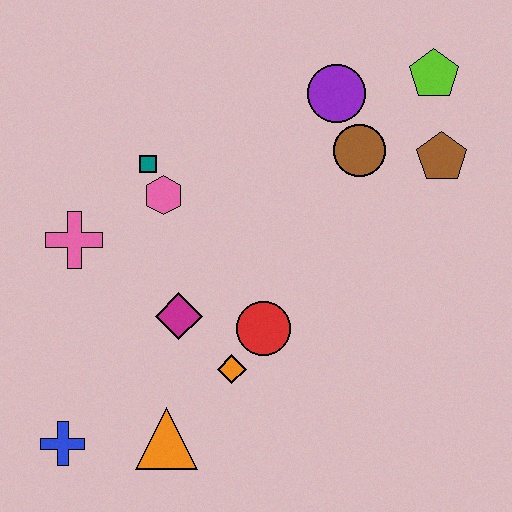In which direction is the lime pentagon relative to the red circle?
The lime pentagon is above the red circle.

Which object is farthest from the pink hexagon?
The lime pentagon is farthest from the pink hexagon.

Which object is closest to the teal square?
The pink hexagon is closest to the teal square.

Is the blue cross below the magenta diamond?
Yes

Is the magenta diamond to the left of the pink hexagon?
No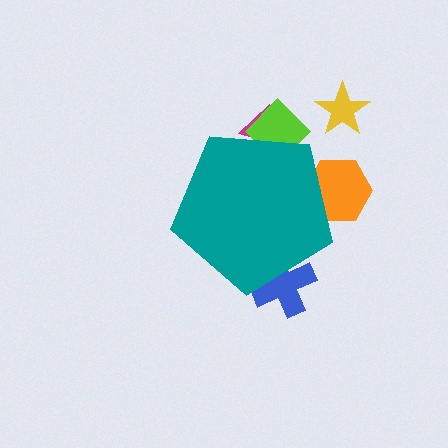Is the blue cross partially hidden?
Yes, the blue cross is partially hidden behind the teal pentagon.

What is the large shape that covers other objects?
A teal pentagon.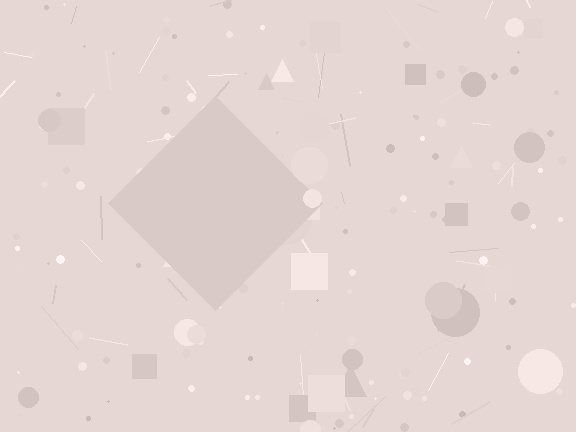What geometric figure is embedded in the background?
A diamond is embedded in the background.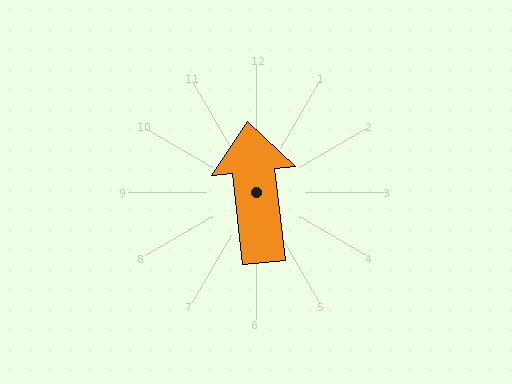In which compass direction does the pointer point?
North.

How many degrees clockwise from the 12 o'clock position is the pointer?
Approximately 353 degrees.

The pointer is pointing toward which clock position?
Roughly 12 o'clock.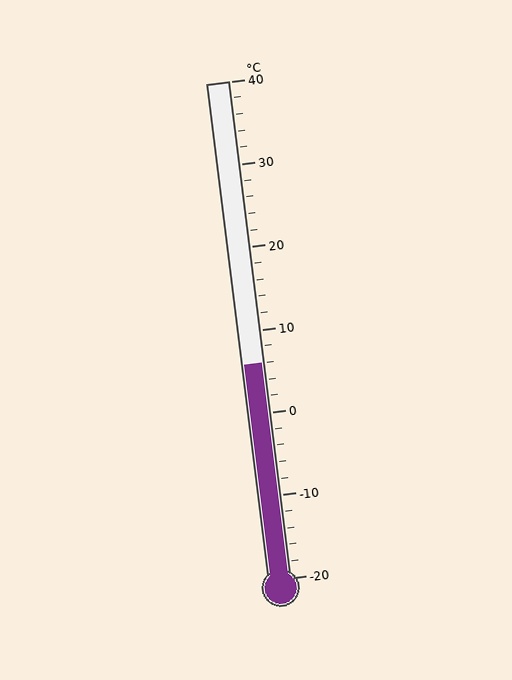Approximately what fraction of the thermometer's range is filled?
The thermometer is filled to approximately 45% of its range.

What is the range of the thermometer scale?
The thermometer scale ranges from -20°C to 40°C.